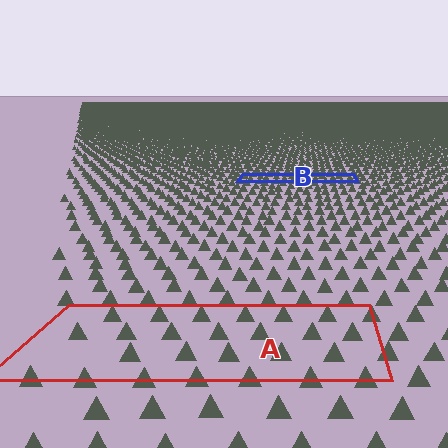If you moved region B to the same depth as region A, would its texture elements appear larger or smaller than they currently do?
They would appear larger. At a closer depth, the same texture elements are projected at a bigger on-screen size.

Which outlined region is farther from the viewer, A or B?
Region B is farther from the viewer — the texture elements inside it appear smaller and more densely packed.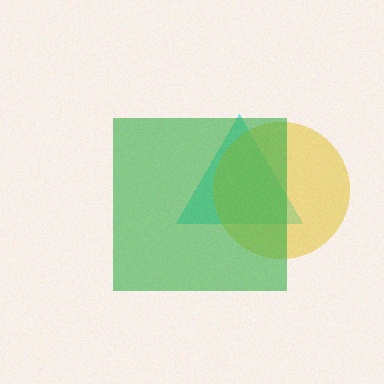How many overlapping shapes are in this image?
There are 3 overlapping shapes in the image.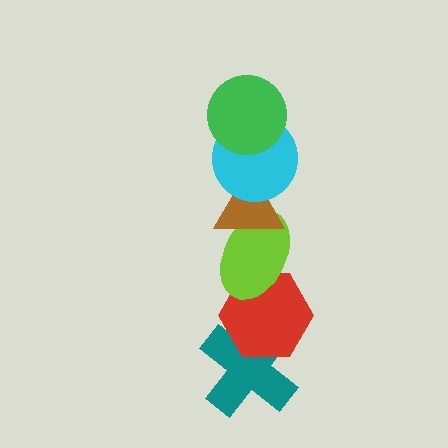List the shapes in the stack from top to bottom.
From top to bottom: the green circle, the cyan circle, the brown triangle, the lime ellipse, the red hexagon, the teal cross.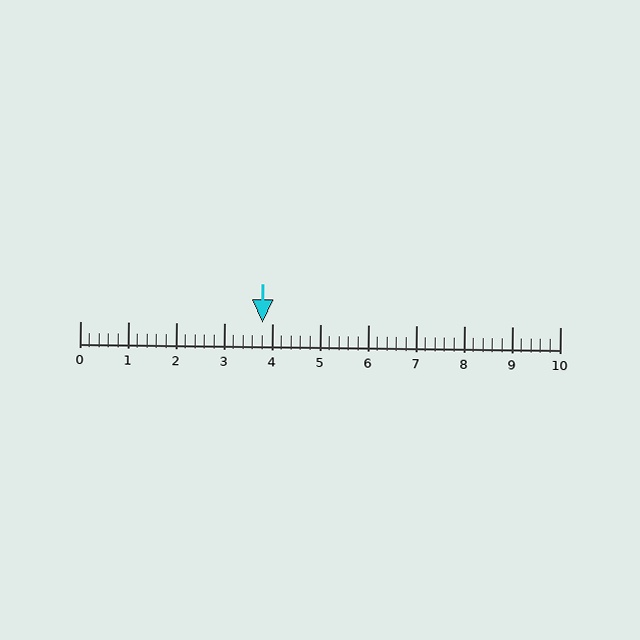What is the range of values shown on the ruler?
The ruler shows values from 0 to 10.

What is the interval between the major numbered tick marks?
The major tick marks are spaced 1 units apart.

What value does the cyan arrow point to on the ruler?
The cyan arrow points to approximately 3.8.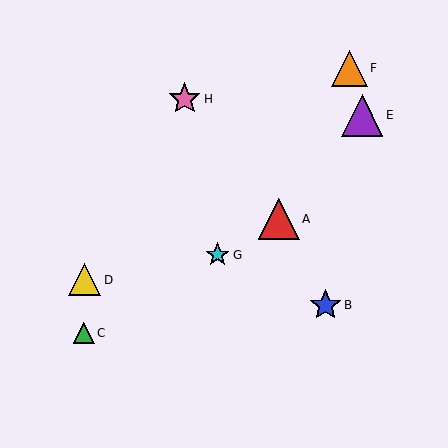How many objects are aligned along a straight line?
3 objects (A, C, G) are aligned along a straight line.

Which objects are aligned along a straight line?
Objects A, C, G are aligned along a straight line.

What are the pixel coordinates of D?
Object D is at (85, 280).